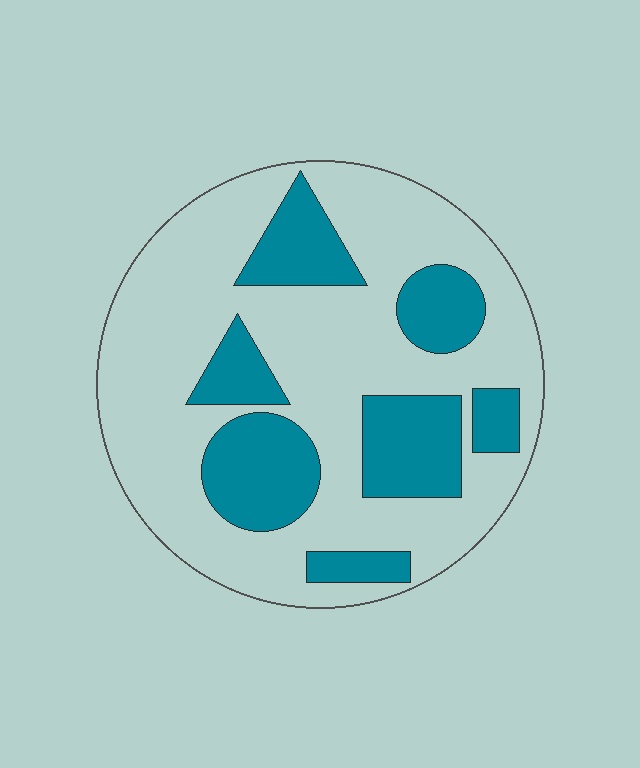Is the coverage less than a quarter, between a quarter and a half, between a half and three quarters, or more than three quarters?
Between a quarter and a half.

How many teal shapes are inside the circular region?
7.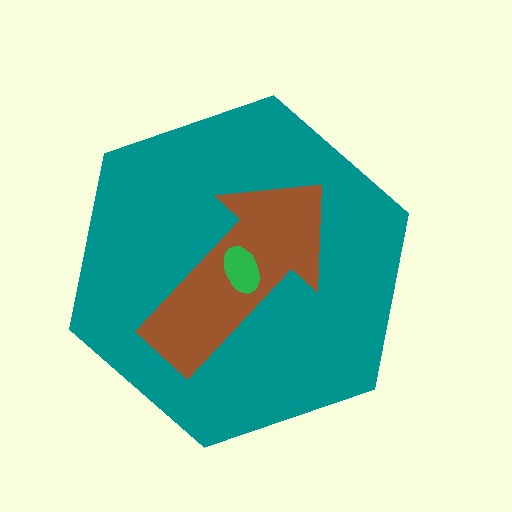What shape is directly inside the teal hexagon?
The brown arrow.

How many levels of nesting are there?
3.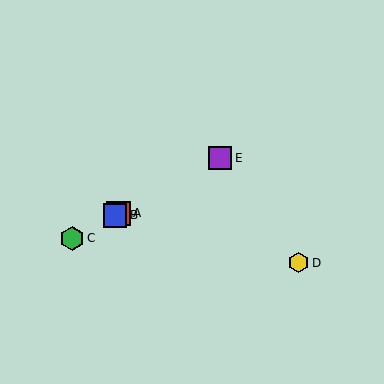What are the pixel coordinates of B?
Object B is at (115, 215).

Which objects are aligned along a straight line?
Objects A, B, C, E are aligned along a straight line.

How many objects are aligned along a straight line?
4 objects (A, B, C, E) are aligned along a straight line.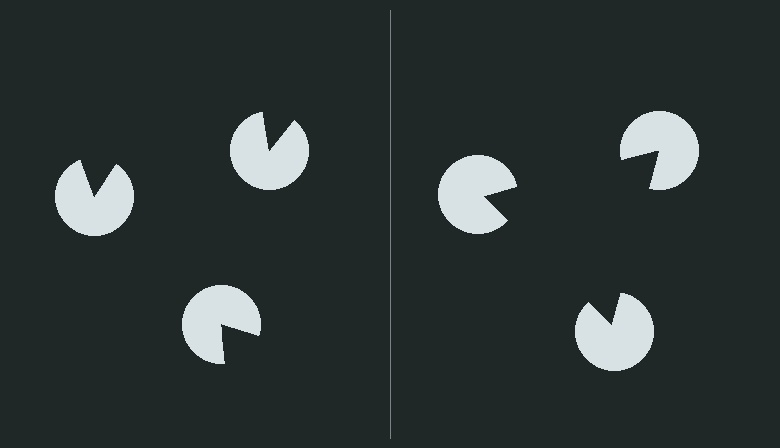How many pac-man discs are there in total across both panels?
6 — 3 on each side.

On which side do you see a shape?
An illusory triangle appears on the right side. On the left side the wedge cuts are rotated, so no coherent shape forms.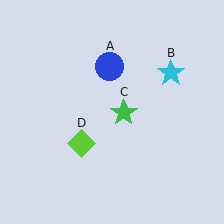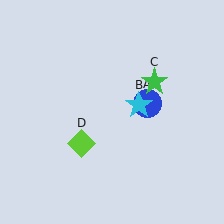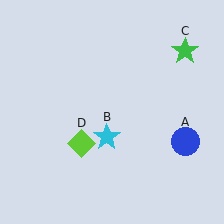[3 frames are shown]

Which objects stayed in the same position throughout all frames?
Lime diamond (object D) remained stationary.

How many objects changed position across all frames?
3 objects changed position: blue circle (object A), cyan star (object B), green star (object C).